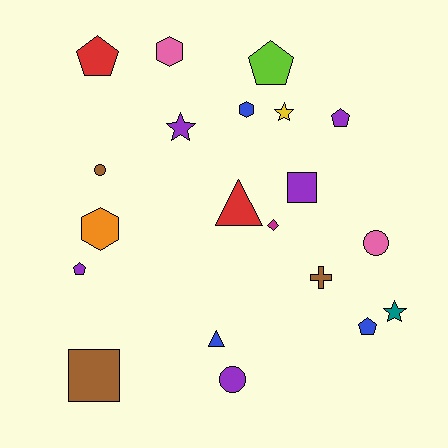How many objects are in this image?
There are 20 objects.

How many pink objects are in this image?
There are 2 pink objects.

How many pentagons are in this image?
There are 5 pentagons.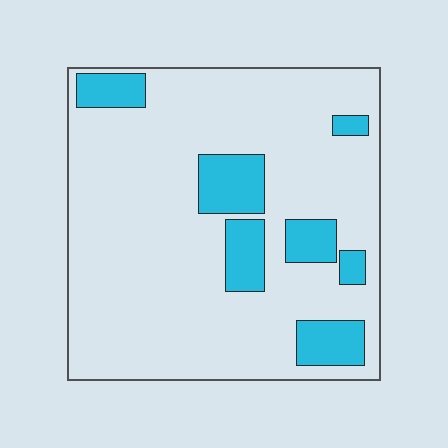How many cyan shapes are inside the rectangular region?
7.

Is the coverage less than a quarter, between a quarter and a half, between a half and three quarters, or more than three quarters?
Less than a quarter.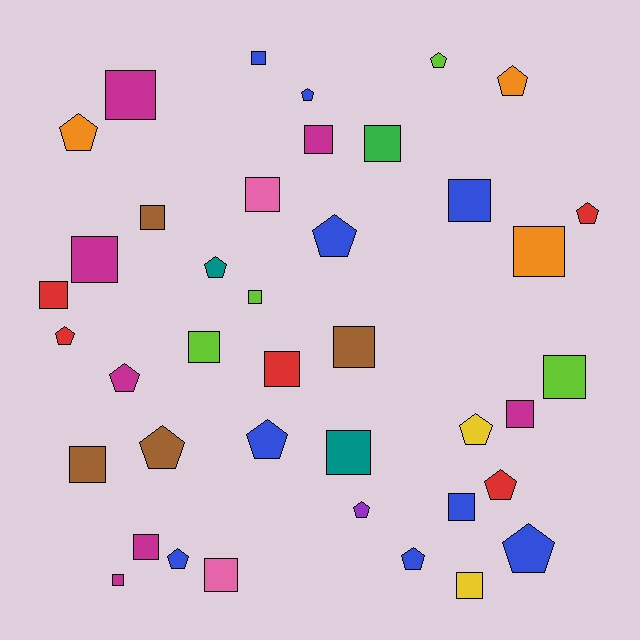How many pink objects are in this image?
There are 2 pink objects.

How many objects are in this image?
There are 40 objects.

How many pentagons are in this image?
There are 17 pentagons.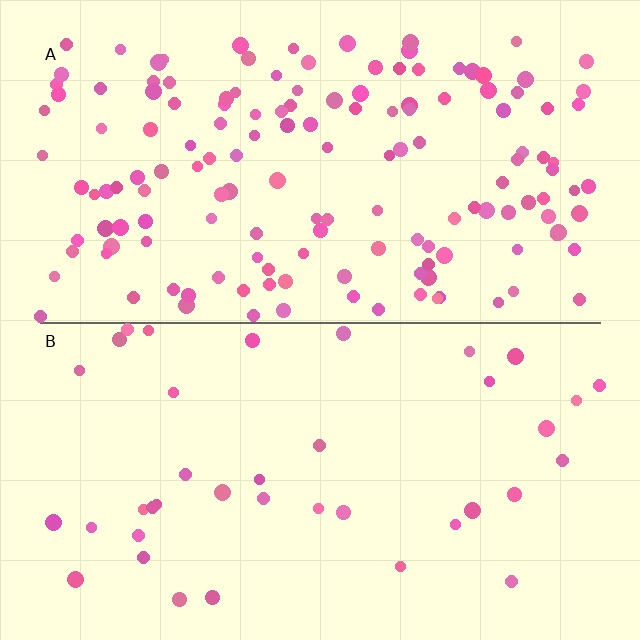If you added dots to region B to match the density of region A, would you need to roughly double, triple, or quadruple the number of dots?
Approximately quadruple.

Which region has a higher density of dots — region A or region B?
A (the top).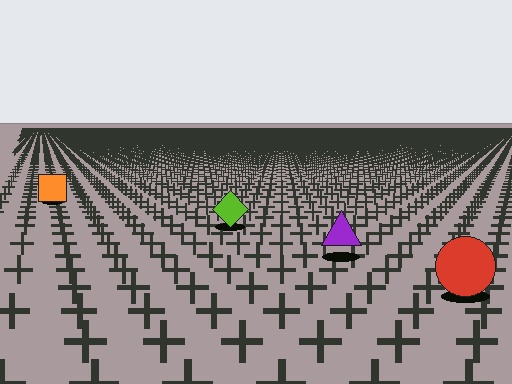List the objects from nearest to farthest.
From nearest to farthest: the red circle, the purple triangle, the lime diamond, the orange square.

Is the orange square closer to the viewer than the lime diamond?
No. The lime diamond is closer — you can tell from the texture gradient: the ground texture is coarser near it.